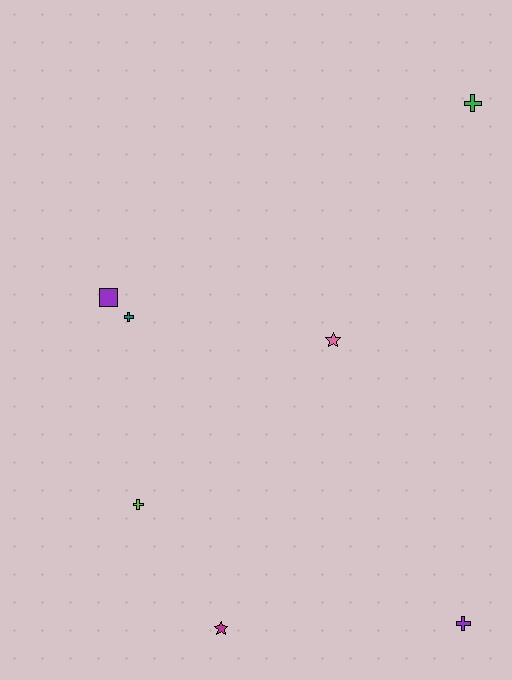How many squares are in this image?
There is 1 square.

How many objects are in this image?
There are 7 objects.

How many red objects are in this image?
There are no red objects.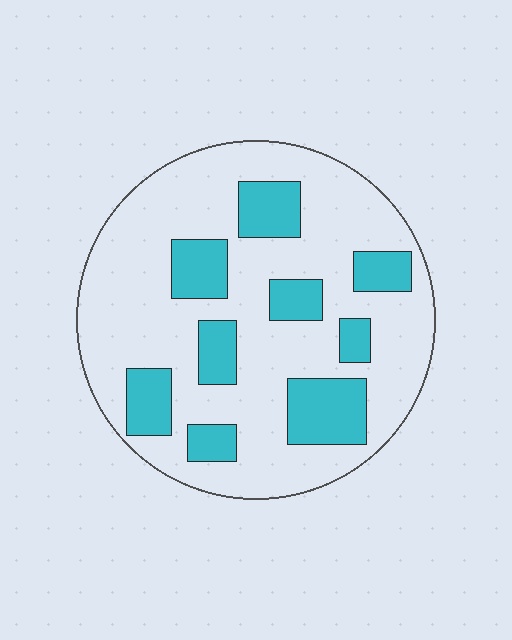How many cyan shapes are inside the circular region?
9.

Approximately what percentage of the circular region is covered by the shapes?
Approximately 25%.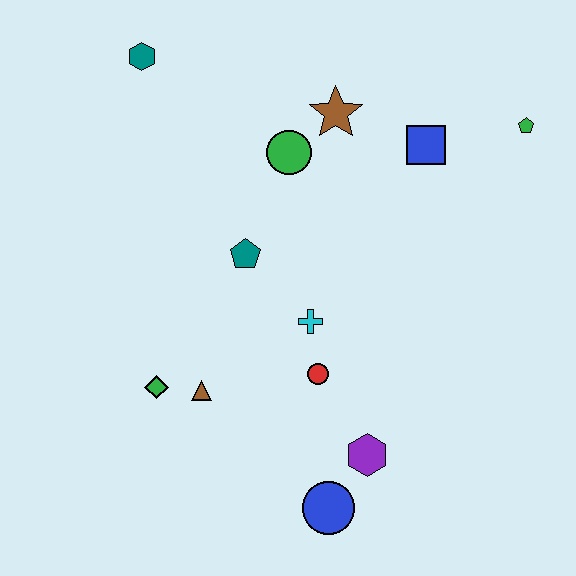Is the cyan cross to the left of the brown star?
Yes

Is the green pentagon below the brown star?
Yes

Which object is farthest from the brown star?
The blue circle is farthest from the brown star.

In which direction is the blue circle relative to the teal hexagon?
The blue circle is below the teal hexagon.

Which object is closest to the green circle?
The brown star is closest to the green circle.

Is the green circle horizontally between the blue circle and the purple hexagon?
No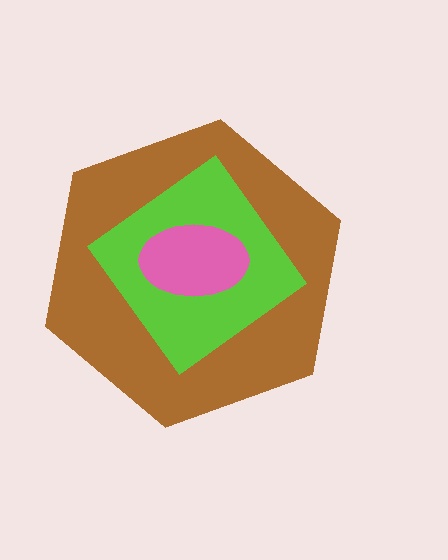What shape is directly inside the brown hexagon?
The lime diamond.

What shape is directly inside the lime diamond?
The pink ellipse.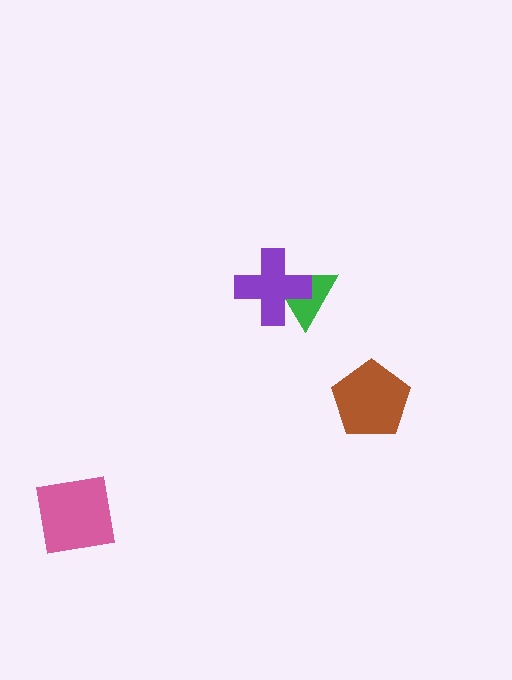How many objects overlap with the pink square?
0 objects overlap with the pink square.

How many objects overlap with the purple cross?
1 object overlaps with the purple cross.